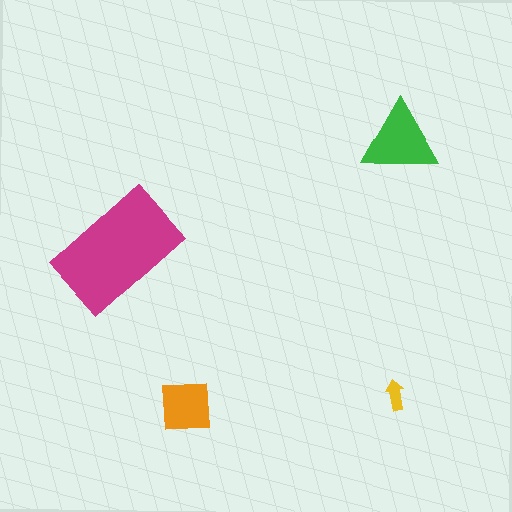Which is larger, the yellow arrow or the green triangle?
The green triangle.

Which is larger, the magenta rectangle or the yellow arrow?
The magenta rectangle.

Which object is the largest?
The magenta rectangle.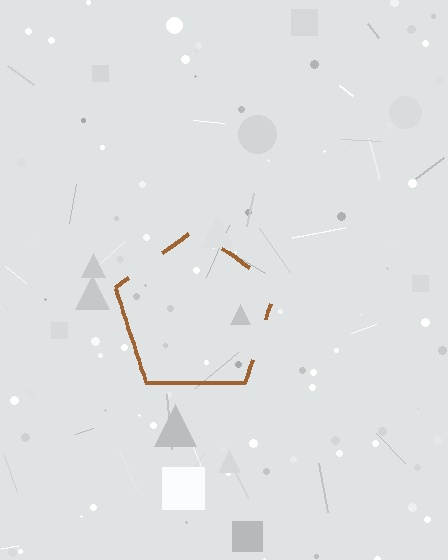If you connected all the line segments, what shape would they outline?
They would outline a pentagon.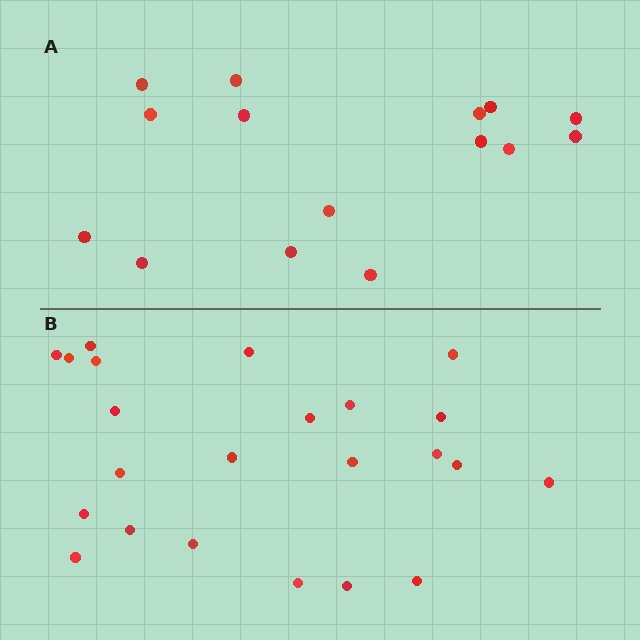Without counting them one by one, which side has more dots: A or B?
Region B (the bottom region) has more dots.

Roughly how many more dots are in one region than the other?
Region B has roughly 8 or so more dots than region A.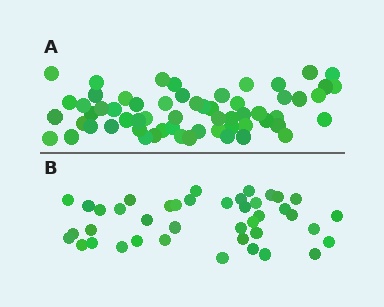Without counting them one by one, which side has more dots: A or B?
Region A (the top region) has more dots.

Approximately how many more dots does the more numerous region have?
Region A has approximately 20 more dots than region B.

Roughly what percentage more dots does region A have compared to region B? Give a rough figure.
About 45% more.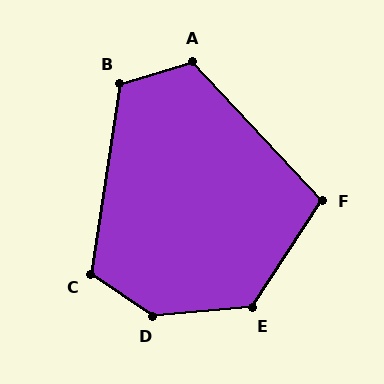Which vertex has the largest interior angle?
D, at approximately 141 degrees.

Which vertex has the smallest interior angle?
F, at approximately 104 degrees.